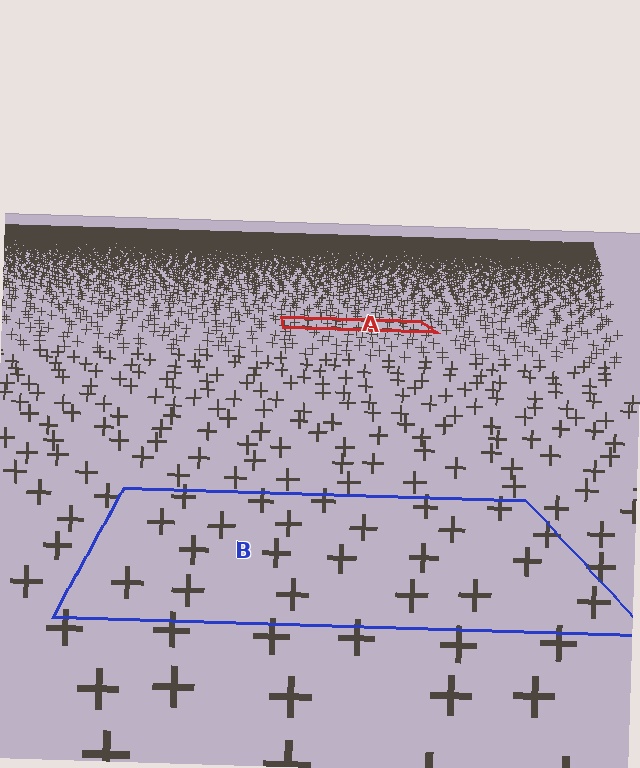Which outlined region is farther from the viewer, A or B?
Region A is farther from the viewer — the texture elements inside it appear smaller and more densely packed.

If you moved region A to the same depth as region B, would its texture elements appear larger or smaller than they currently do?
They would appear larger. At a closer depth, the same texture elements are projected at a bigger on-screen size.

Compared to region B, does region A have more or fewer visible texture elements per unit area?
Region A has more texture elements per unit area — they are packed more densely because it is farther away.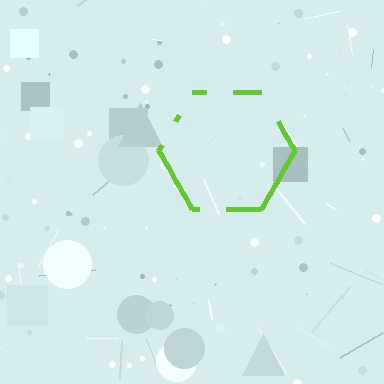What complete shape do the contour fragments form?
The contour fragments form a hexagon.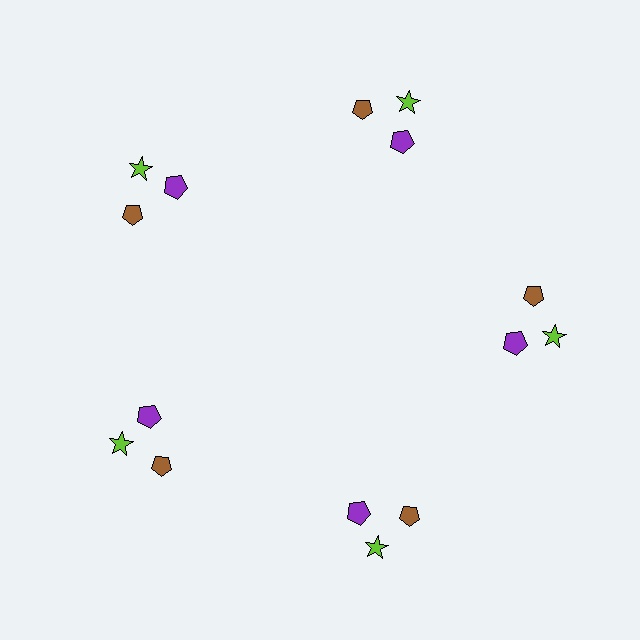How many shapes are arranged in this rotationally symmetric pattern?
There are 15 shapes, arranged in 5 groups of 3.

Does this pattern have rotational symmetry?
Yes, this pattern has 5-fold rotational symmetry. It looks the same after rotating 72 degrees around the center.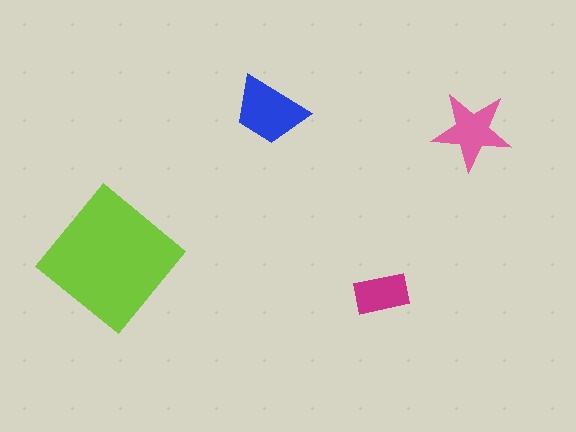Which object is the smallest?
The magenta rectangle.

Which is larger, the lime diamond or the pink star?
The lime diamond.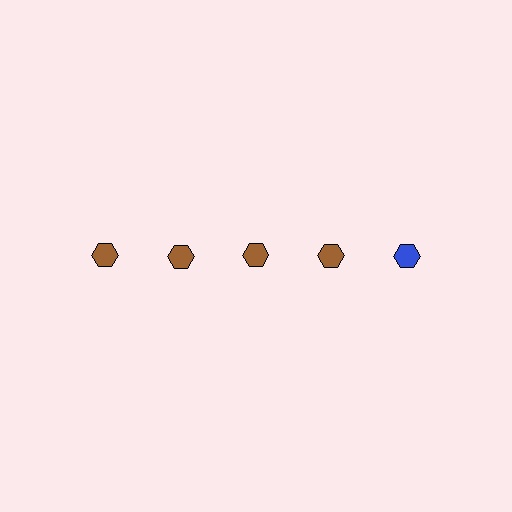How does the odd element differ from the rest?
It has a different color: blue instead of brown.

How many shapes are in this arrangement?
There are 5 shapes arranged in a grid pattern.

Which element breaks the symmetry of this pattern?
The blue hexagon in the top row, rightmost column breaks the symmetry. All other shapes are brown hexagons.